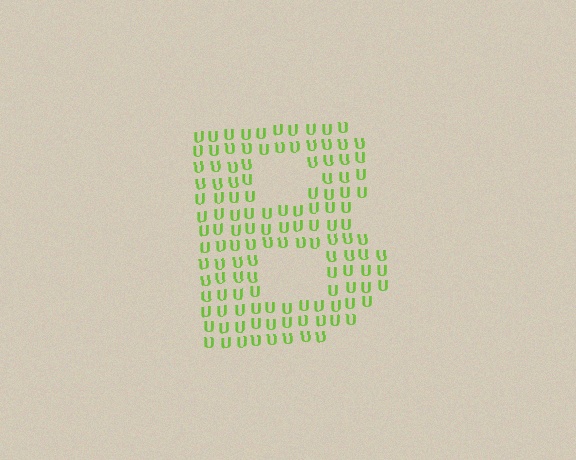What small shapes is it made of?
It is made of small letter U's.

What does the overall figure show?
The overall figure shows the letter B.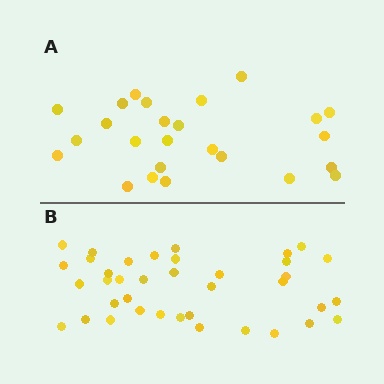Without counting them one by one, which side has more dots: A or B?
Region B (the bottom region) has more dots.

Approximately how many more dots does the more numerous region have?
Region B has approximately 15 more dots than region A.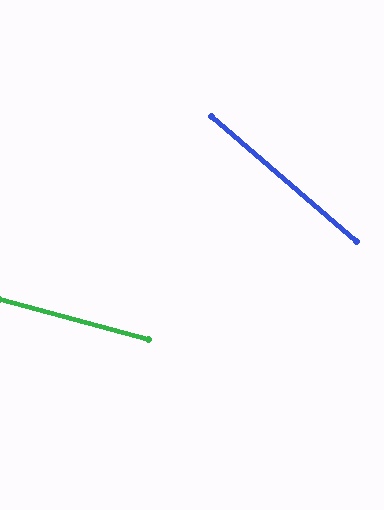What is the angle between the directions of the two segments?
Approximately 26 degrees.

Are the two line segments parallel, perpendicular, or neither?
Neither parallel nor perpendicular — they differ by about 26°.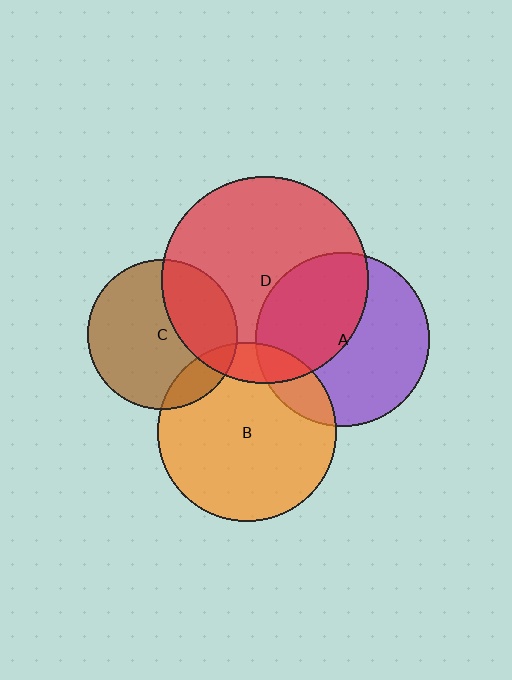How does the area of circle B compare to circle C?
Approximately 1.4 times.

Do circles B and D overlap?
Yes.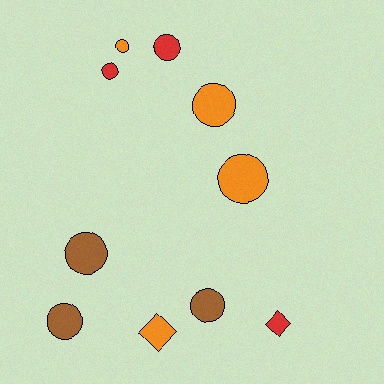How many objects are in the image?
There are 10 objects.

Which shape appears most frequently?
Circle, with 8 objects.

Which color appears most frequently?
Orange, with 4 objects.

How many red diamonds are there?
There is 1 red diamond.